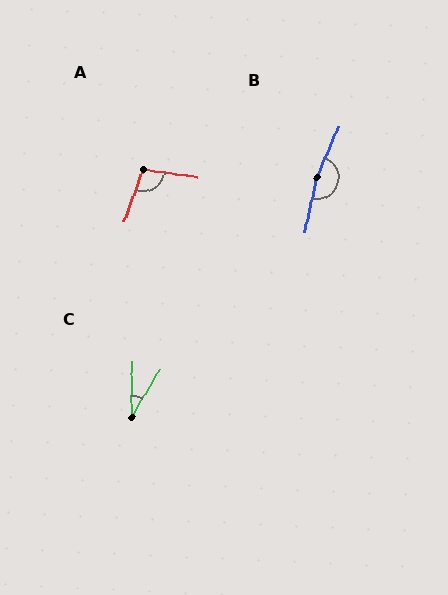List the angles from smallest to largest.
C (30°), A (103°), B (169°).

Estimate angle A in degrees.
Approximately 103 degrees.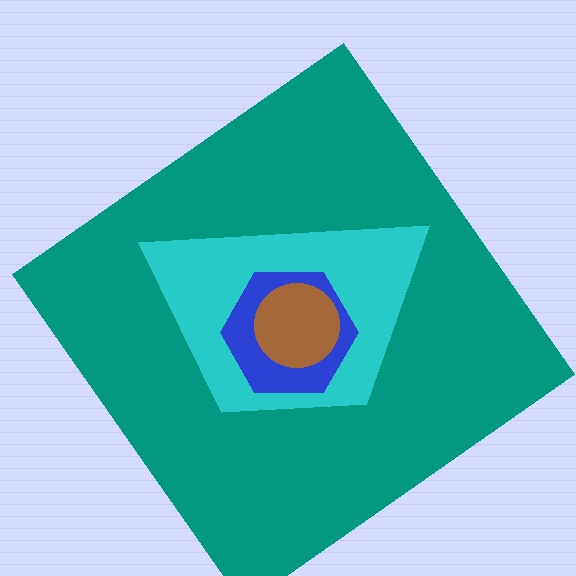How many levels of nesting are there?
4.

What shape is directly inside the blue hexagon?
The brown circle.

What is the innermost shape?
The brown circle.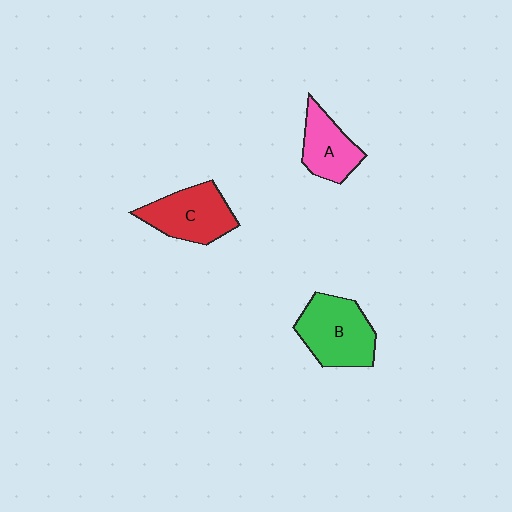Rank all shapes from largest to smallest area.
From largest to smallest: B (green), C (red), A (pink).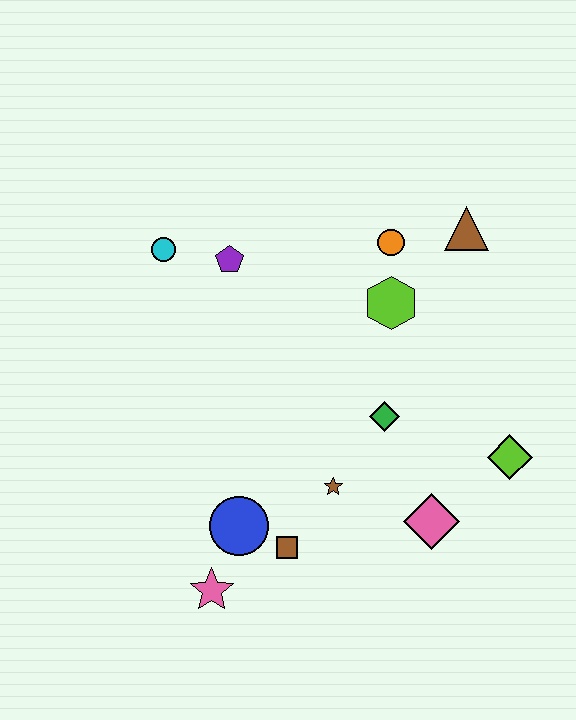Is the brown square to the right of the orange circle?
No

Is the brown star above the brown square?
Yes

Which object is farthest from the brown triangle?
The pink star is farthest from the brown triangle.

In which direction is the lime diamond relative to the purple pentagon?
The lime diamond is to the right of the purple pentagon.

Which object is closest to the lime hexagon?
The orange circle is closest to the lime hexagon.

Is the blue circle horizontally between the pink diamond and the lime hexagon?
No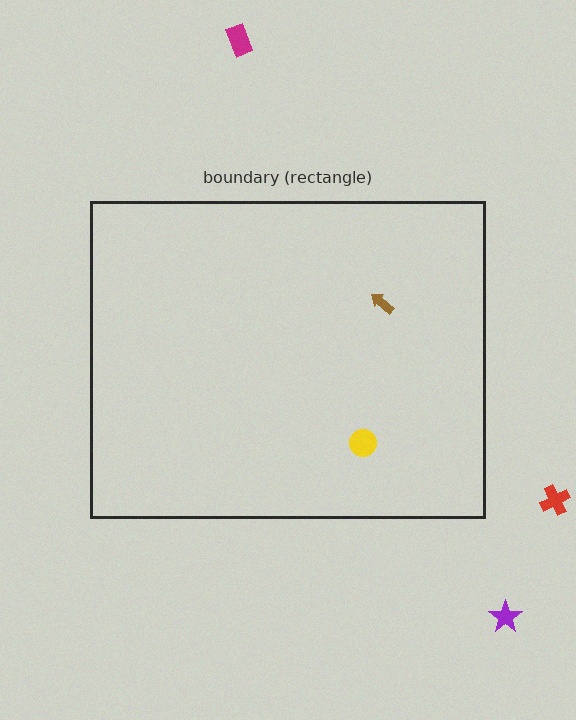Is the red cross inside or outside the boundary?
Outside.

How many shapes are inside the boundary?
2 inside, 3 outside.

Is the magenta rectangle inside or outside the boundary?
Outside.